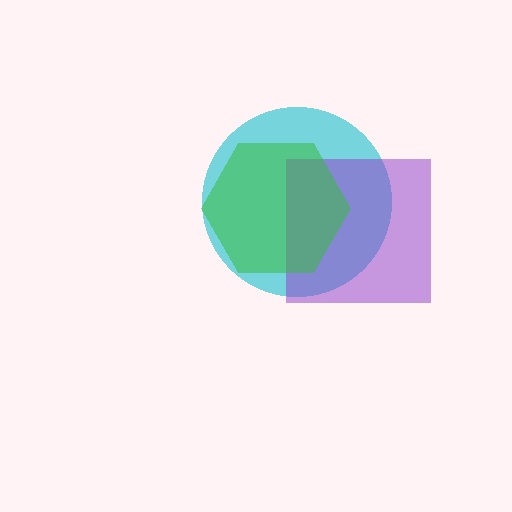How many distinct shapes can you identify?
There are 3 distinct shapes: a cyan circle, a purple square, a green hexagon.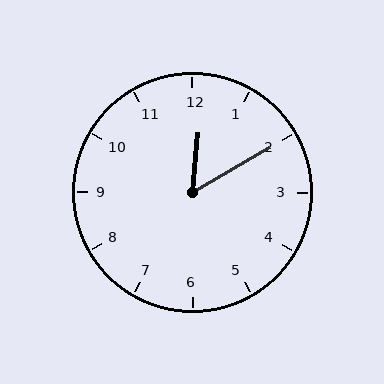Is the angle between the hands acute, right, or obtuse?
It is acute.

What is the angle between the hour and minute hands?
Approximately 55 degrees.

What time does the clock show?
12:10.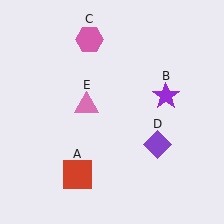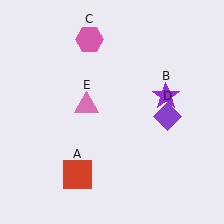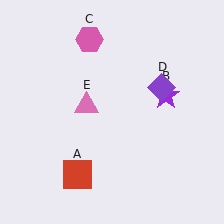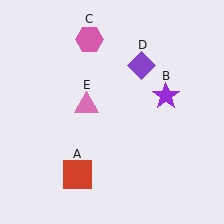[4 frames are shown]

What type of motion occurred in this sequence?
The purple diamond (object D) rotated counterclockwise around the center of the scene.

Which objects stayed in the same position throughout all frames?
Red square (object A) and purple star (object B) and pink hexagon (object C) and pink triangle (object E) remained stationary.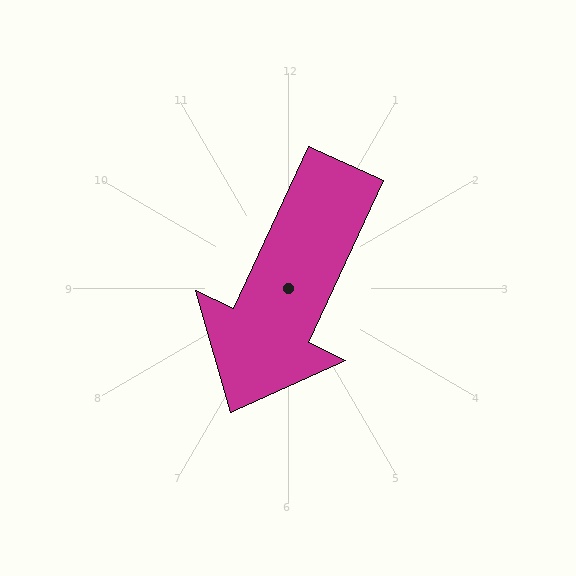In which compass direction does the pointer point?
Southwest.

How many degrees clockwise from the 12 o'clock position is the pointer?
Approximately 205 degrees.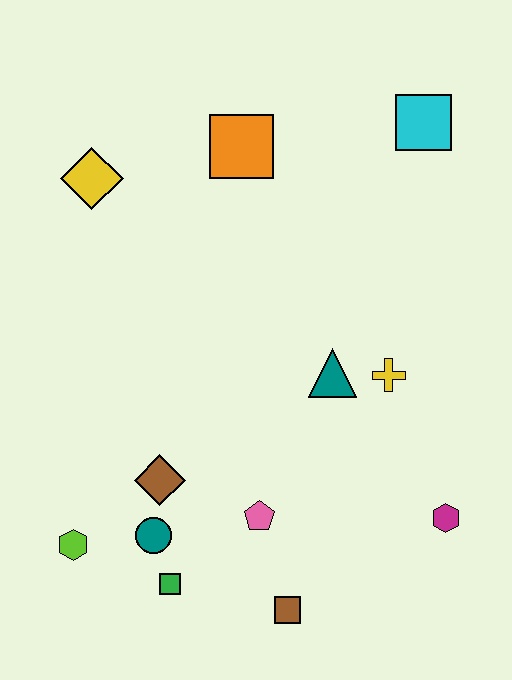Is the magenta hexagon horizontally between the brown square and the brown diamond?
No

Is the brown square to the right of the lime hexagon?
Yes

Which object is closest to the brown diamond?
The teal circle is closest to the brown diamond.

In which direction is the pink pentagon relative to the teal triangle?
The pink pentagon is below the teal triangle.